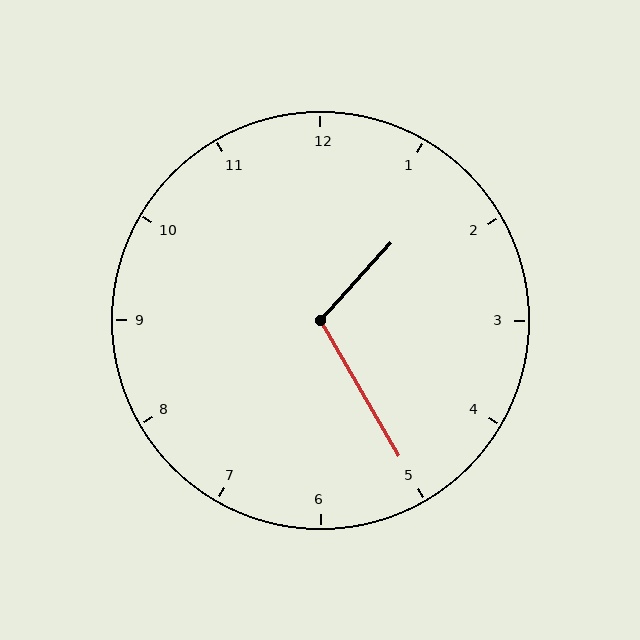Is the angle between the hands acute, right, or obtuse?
It is obtuse.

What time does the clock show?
1:25.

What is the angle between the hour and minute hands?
Approximately 108 degrees.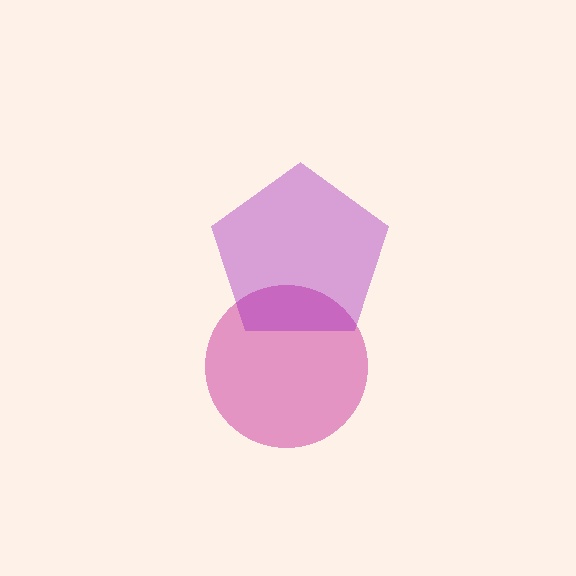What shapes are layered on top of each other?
The layered shapes are: a magenta circle, a purple pentagon.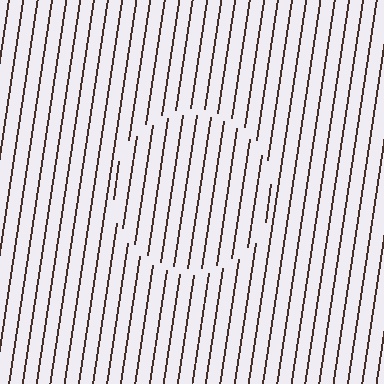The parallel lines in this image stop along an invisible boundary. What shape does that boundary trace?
An illusory circle. The interior of the shape contains the same grating, shifted by half a period — the contour is defined by the phase discontinuity where line-ends from the inner and outer gratings abut.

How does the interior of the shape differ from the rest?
The interior of the shape contains the same grating, shifted by half a period — the contour is defined by the phase discontinuity where line-ends from the inner and outer gratings abut.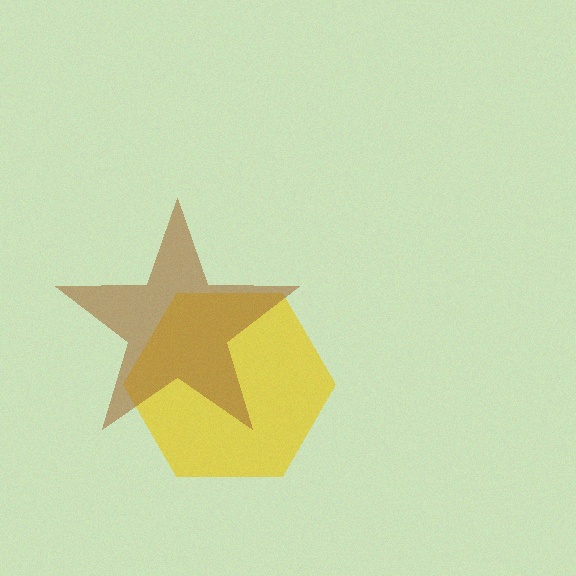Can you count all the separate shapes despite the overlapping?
Yes, there are 2 separate shapes.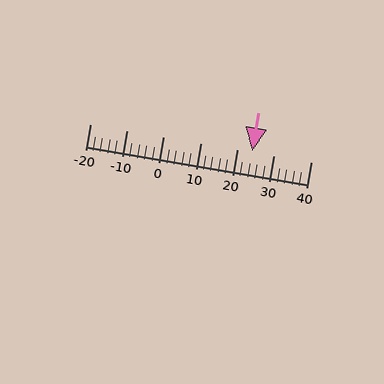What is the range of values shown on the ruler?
The ruler shows values from -20 to 40.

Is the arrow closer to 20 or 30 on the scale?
The arrow is closer to 20.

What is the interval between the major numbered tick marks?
The major tick marks are spaced 10 units apart.